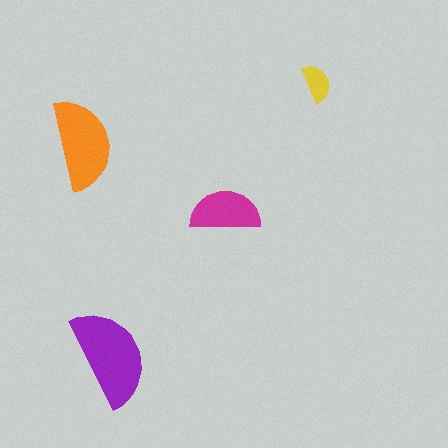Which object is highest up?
The yellow semicircle is topmost.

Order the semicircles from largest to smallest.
the purple one, the orange one, the magenta one, the yellow one.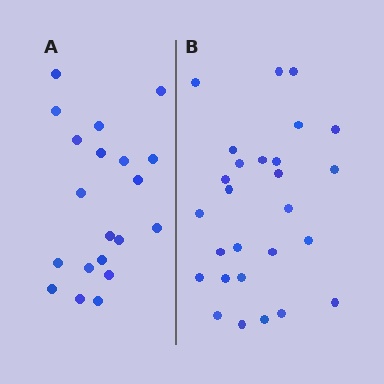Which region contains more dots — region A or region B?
Region B (the right region) has more dots.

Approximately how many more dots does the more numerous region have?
Region B has roughly 8 or so more dots than region A.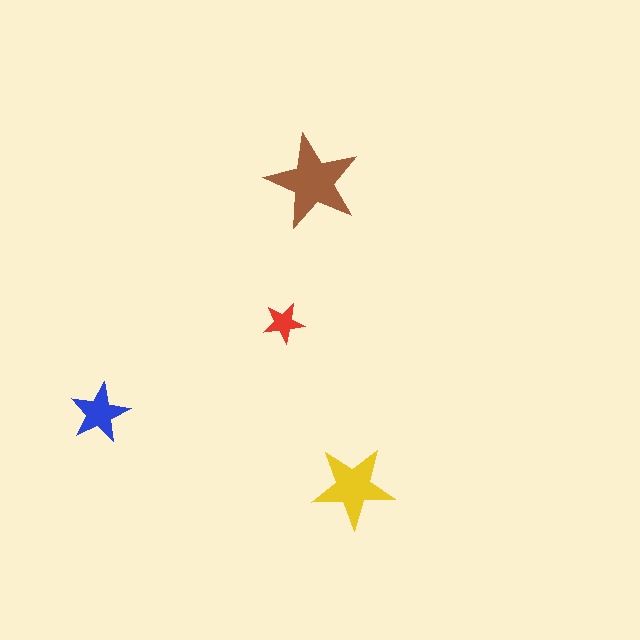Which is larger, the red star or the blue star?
The blue one.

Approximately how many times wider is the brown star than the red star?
About 2.5 times wider.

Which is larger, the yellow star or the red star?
The yellow one.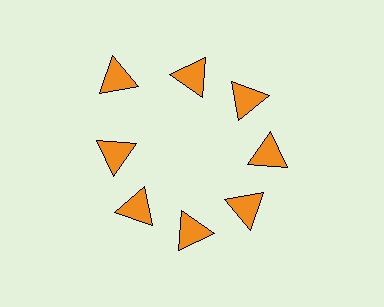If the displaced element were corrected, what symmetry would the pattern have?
It would have 8-fold rotational symmetry — the pattern would map onto itself every 45 degrees.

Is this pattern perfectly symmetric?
No. The 8 orange triangles are arranged in a ring, but one element near the 10 o'clock position is pushed outward from the center, breaking the 8-fold rotational symmetry.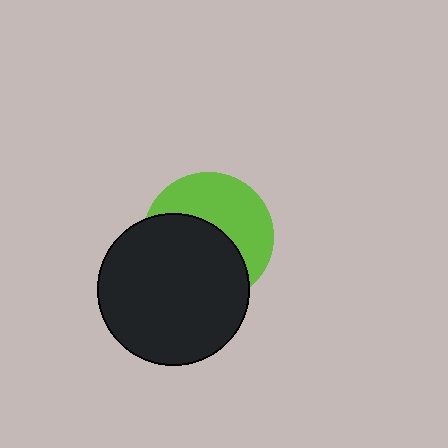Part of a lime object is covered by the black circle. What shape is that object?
It is a circle.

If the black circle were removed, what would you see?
You would see the complete lime circle.